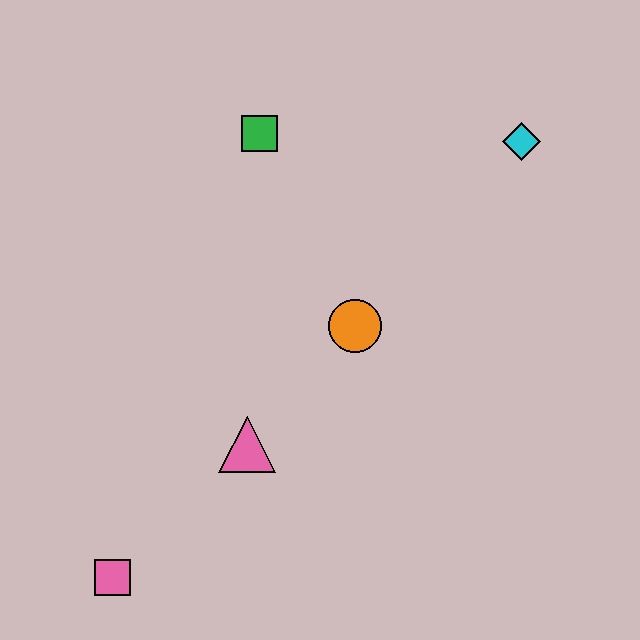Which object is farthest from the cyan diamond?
The pink square is farthest from the cyan diamond.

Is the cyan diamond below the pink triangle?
No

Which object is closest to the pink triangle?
The orange circle is closest to the pink triangle.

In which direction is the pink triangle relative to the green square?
The pink triangle is below the green square.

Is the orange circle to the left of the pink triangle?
No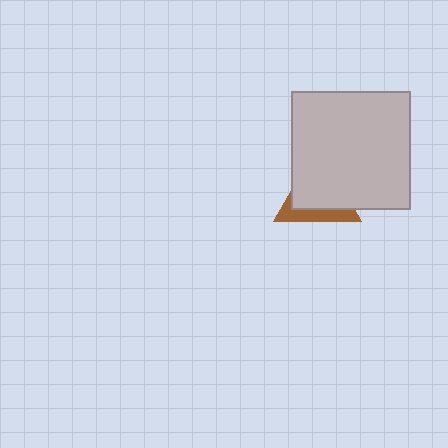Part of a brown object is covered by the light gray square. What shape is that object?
It is a triangle.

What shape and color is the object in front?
The object in front is a light gray square.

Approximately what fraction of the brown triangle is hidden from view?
Roughly 68% of the brown triangle is hidden behind the light gray square.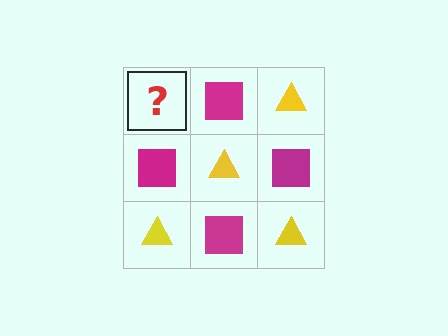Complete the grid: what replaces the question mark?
The question mark should be replaced with a yellow triangle.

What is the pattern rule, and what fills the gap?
The rule is that it alternates yellow triangle and magenta square in a checkerboard pattern. The gap should be filled with a yellow triangle.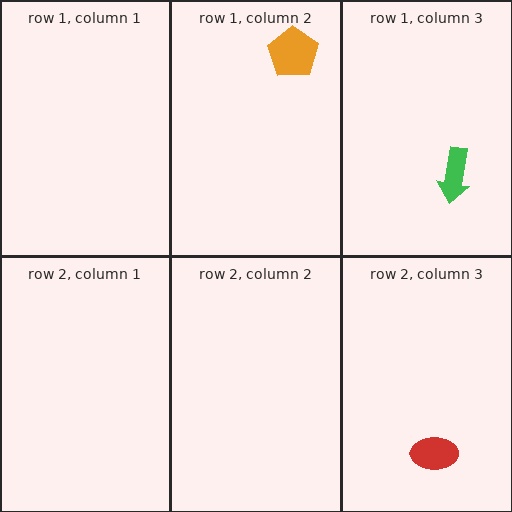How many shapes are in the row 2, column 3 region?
1.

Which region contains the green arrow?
The row 1, column 3 region.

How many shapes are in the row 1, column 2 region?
1.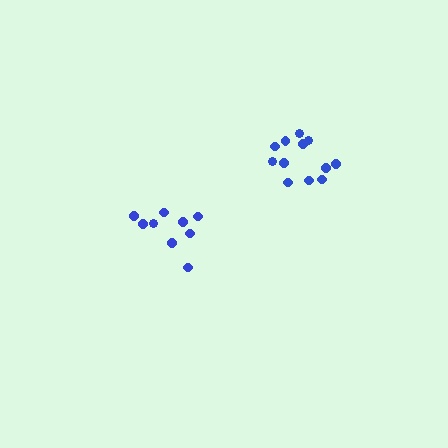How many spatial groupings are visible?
There are 2 spatial groupings.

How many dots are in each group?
Group 1: 9 dots, Group 2: 12 dots (21 total).